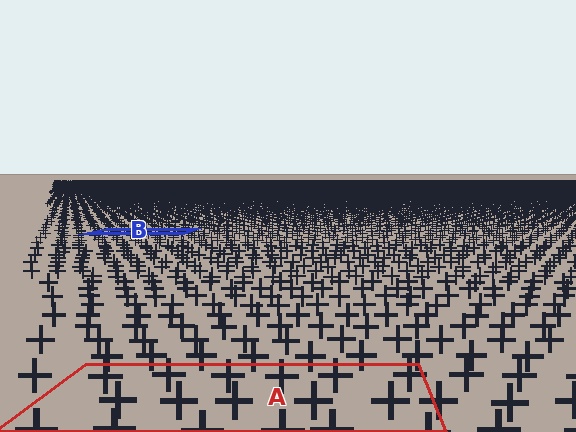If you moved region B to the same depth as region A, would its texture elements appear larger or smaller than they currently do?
They would appear larger. At a closer depth, the same texture elements are projected at a bigger on-screen size.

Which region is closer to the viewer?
Region A is closer. The texture elements there are larger and more spread out.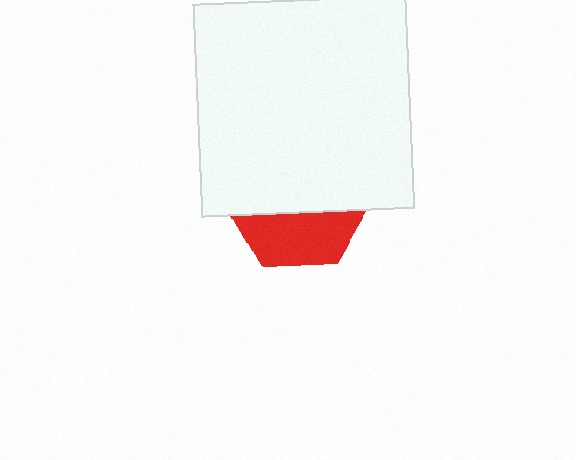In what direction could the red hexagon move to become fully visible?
The red hexagon could move down. That would shift it out from behind the white square entirely.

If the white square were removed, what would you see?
You would see the complete red hexagon.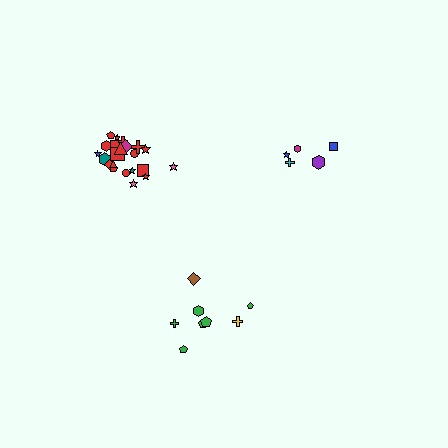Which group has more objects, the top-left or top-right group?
The top-left group.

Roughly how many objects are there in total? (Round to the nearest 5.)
Roughly 35 objects in total.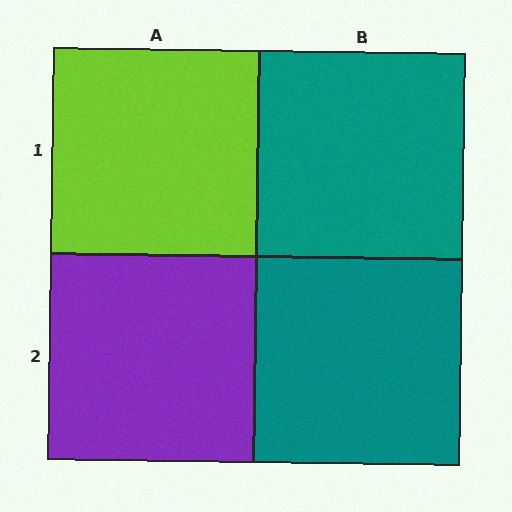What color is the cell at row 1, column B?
Teal.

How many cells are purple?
1 cell is purple.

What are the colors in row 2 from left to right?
Purple, teal.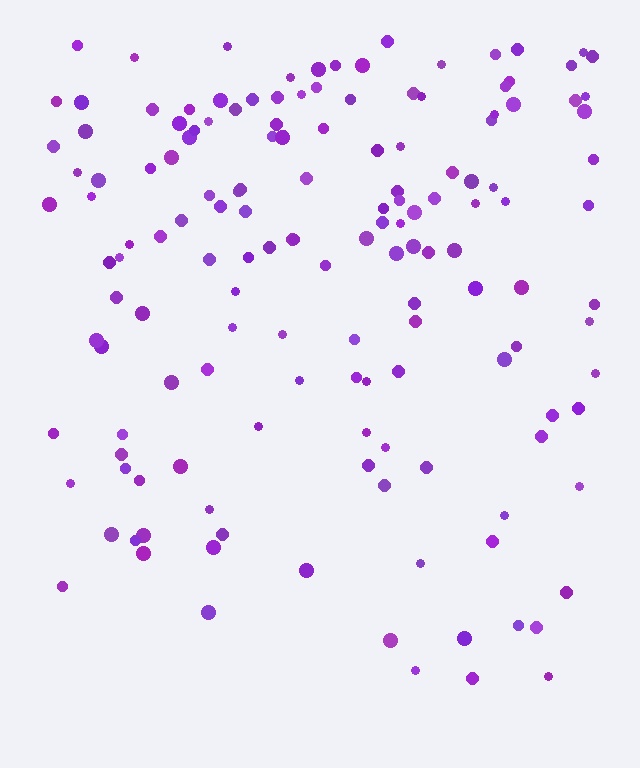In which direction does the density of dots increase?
From bottom to top, with the top side densest.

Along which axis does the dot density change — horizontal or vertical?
Vertical.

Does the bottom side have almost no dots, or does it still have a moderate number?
Still a moderate number, just noticeably fewer than the top.